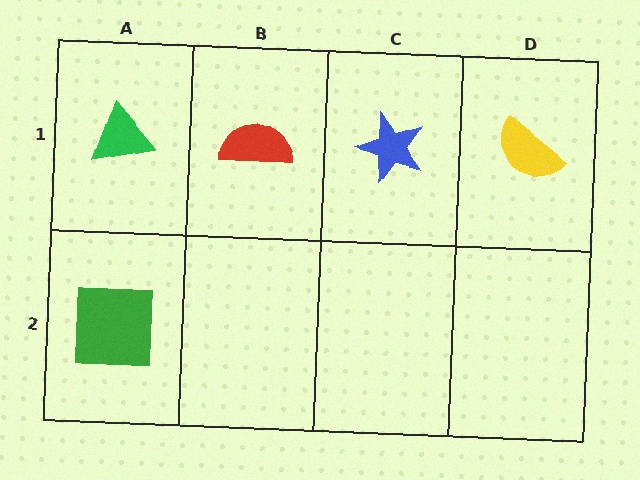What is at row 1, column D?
A yellow semicircle.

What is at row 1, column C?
A blue star.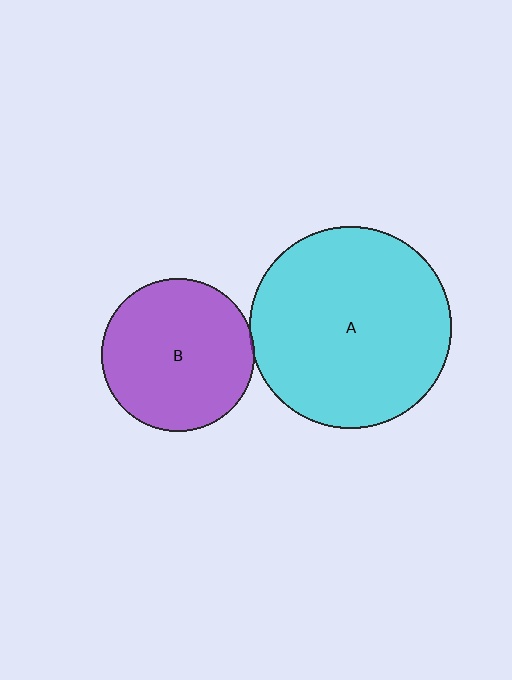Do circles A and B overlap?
Yes.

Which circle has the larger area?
Circle A (cyan).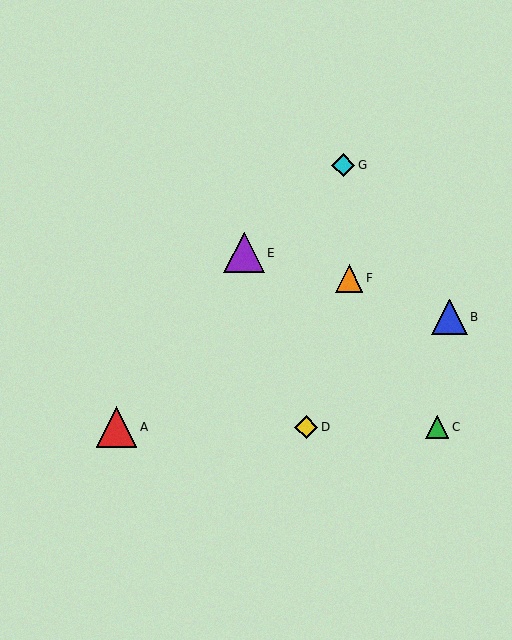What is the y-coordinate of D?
Object D is at y≈427.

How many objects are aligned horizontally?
3 objects (A, C, D) are aligned horizontally.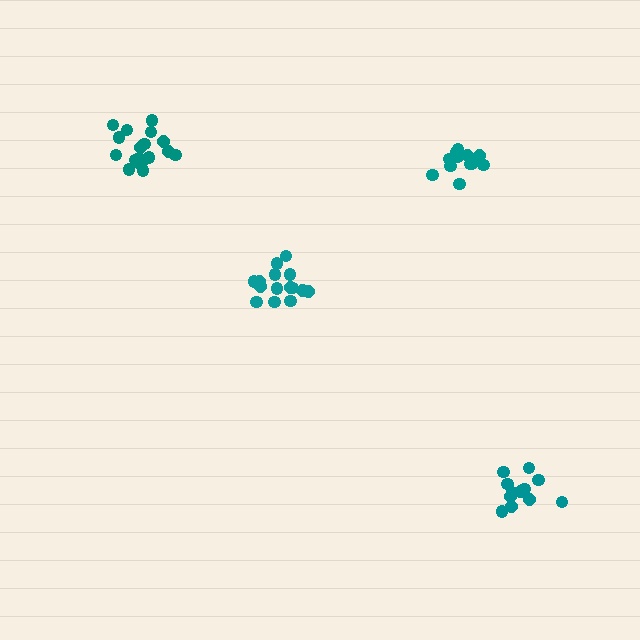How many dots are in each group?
Group 1: 12 dots, Group 2: 18 dots, Group 3: 15 dots, Group 4: 12 dots (57 total).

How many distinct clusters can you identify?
There are 4 distinct clusters.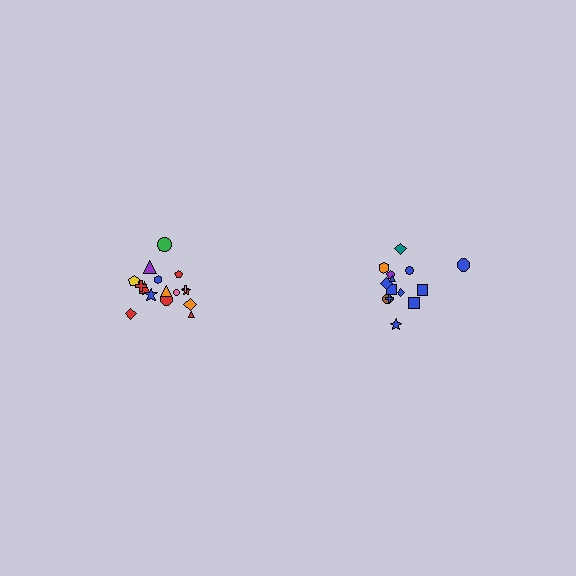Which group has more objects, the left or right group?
The left group.